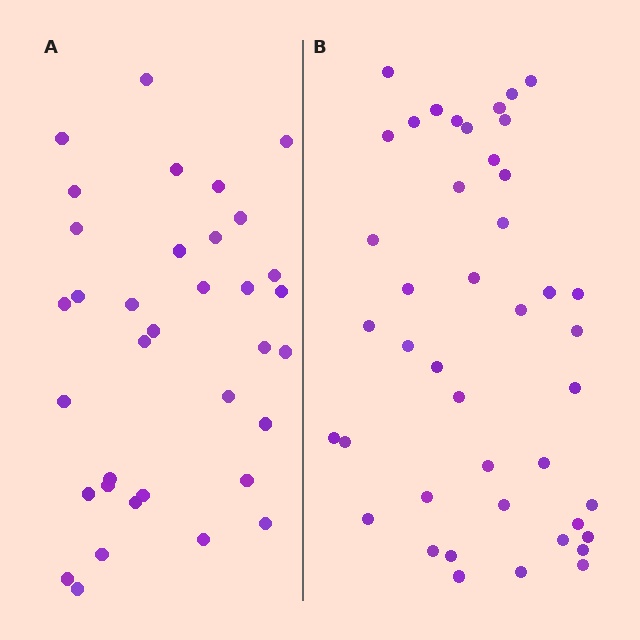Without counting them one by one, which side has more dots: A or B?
Region B (the right region) has more dots.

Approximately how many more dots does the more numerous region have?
Region B has roughly 8 or so more dots than region A.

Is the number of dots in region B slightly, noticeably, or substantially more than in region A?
Region B has only slightly more — the two regions are fairly close. The ratio is roughly 1.2 to 1.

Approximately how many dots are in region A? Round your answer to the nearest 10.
About 40 dots. (The exact count is 35, which rounds to 40.)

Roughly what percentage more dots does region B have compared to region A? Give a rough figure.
About 25% more.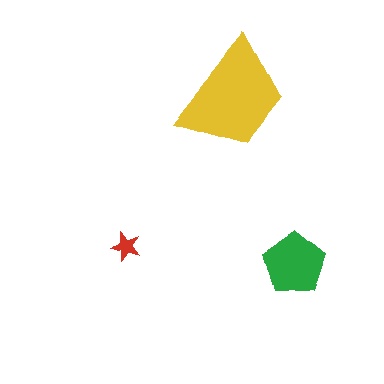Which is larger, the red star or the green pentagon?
The green pentagon.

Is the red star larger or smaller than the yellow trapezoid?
Smaller.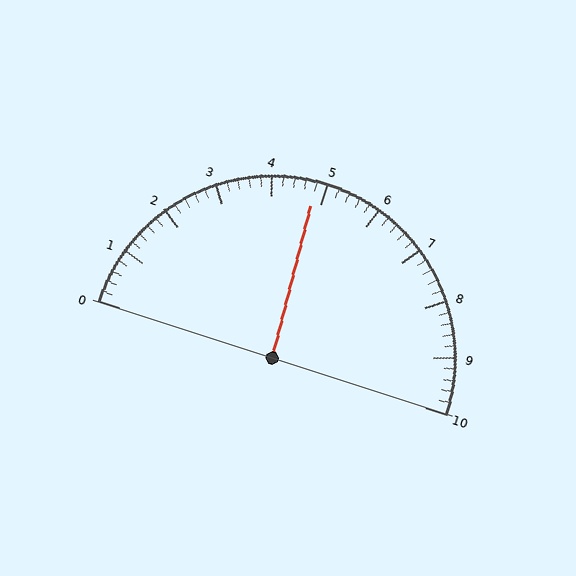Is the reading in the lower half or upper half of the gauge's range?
The reading is in the lower half of the range (0 to 10).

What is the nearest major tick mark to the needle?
The nearest major tick mark is 5.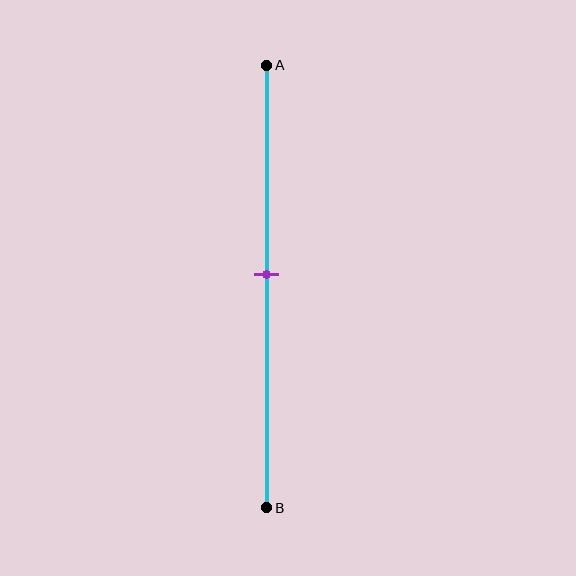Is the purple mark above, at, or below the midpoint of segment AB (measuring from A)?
The purple mark is approximately at the midpoint of segment AB.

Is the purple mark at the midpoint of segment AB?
Yes, the mark is approximately at the midpoint.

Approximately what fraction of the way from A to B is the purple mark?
The purple mark is approximately 45% of the way from A to B.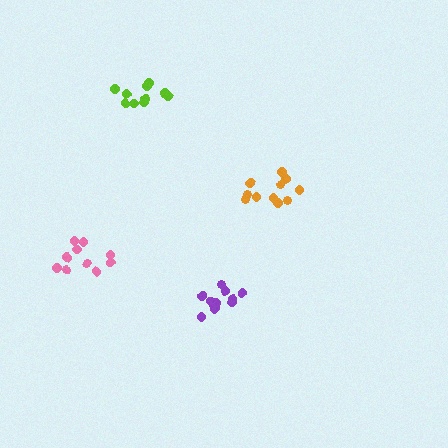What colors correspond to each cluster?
The clusters are colored: pink, orange, purple, lime.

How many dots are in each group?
Group 1: 10 dots, Group 2: 11 dots, Group 3: 11 dots, Group 4: 10 dots (42 total).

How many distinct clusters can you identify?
There are 4 distinct clusters.